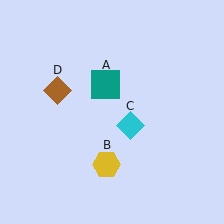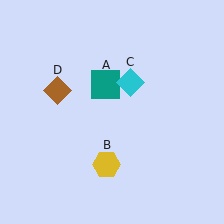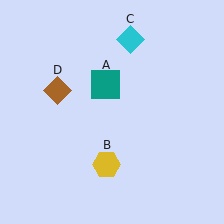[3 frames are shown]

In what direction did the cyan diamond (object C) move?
The cyan diamond (object C) moved up.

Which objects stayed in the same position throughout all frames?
Teal square (object A) and yellow hexagon (object B) and brown diamond (object D) remained stationary.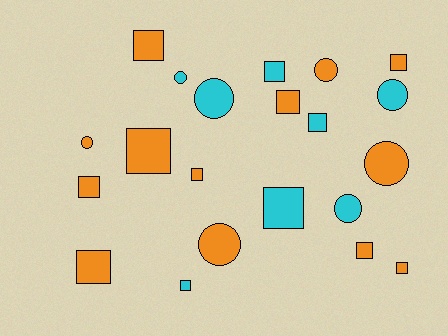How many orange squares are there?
There are 9 orange squares.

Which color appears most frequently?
Orange, with 13 objects.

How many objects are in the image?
There are 21 objects.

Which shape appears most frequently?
Square, with 13 objects.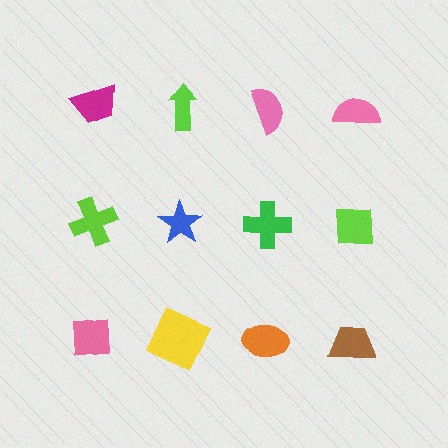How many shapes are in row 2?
4 shapes.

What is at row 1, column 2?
A lime arrow.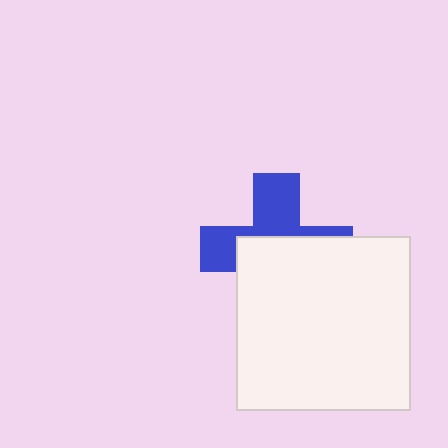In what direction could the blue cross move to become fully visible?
The blue cross could move up. That would shift it out from behind the white square entirely.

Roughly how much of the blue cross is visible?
A small part of it is visible (roughly 44%).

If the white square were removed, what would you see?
You would see the complete blue cross.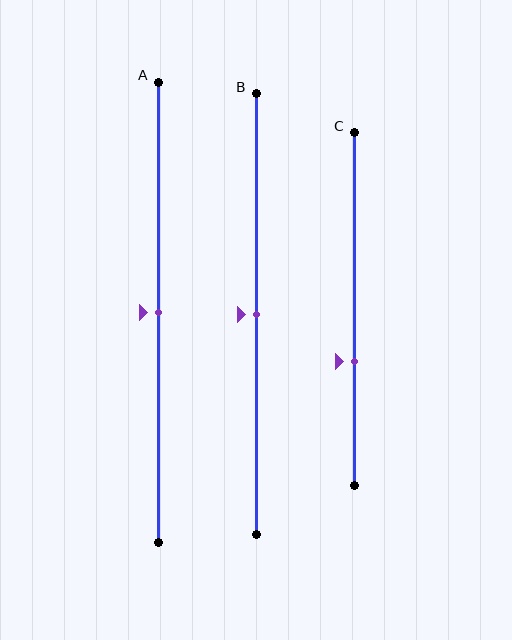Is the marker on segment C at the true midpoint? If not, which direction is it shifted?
No, the marker on segment C is shifted downward by about 15% of the segment length.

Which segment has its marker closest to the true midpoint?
Segment A has its marker closest to the true midpoint.